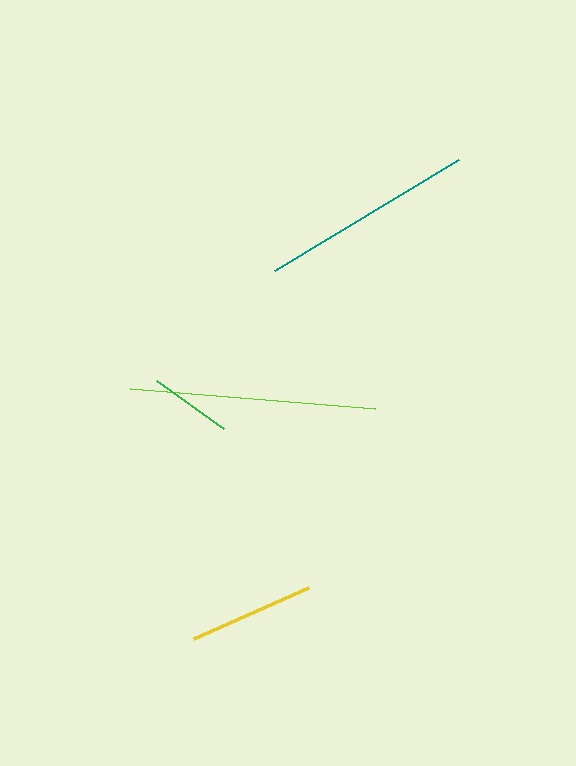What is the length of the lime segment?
The lime segment is approximately 245 pixels long.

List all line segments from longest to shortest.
From longest to shortest: lime, teal, yellow, green.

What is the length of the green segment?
The green segment is approximately 83 pixels long.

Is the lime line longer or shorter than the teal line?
The lime line is longer than the teal line.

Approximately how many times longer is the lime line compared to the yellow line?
The lime line is approximately 2.0 times the length of the yellow line.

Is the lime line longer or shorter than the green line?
The lime line is longer than the green line.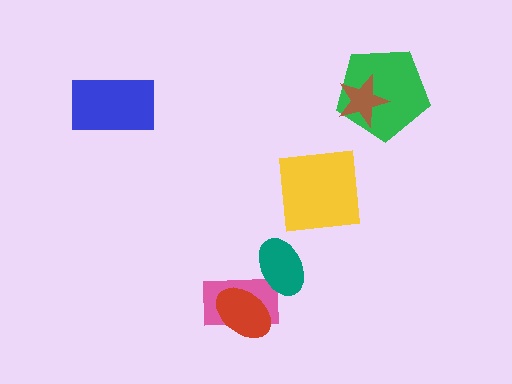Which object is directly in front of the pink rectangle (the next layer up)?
The teal ellipse is directly in front of the pink rectangle.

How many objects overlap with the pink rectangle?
2 objects overlap with the pink rectangle.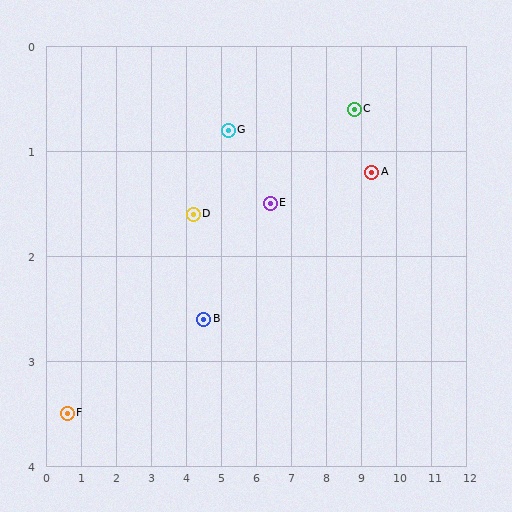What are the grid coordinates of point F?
Point F is at approximately (0.6, 3.5).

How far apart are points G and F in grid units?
Points G and F are about 5.3 grid units apart.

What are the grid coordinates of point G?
Point G is at approximately (5.2, 0.8).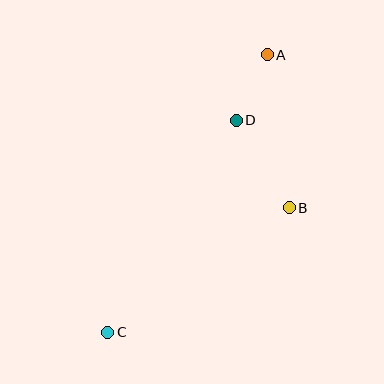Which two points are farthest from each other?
Points A and C are farthest from each other.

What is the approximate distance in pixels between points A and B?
The distance between A and B is approximately 154 pixels.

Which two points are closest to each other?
Points A and D are closest to each other.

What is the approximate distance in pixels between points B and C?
The distance between B and C is approximately 220 pixels.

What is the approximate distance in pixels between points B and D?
The distance between B and D is approximately 102 pixels.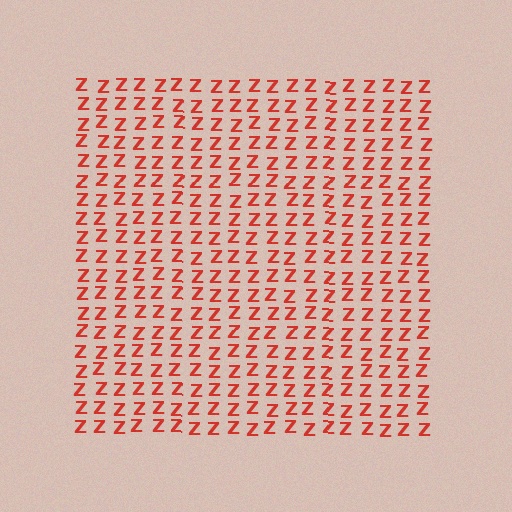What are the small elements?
The small elements are letter Z's.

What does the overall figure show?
The overall figure shows a square.